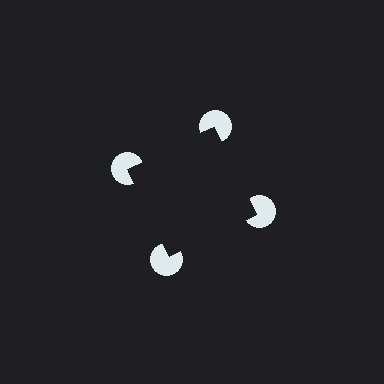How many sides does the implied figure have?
4 sides.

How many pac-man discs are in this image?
There are 4 — one at each vertex of the illusory square.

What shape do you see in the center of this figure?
An illusory square — its edges are inferred from the aligned wedge cuts in the pac-man discs, not physically drawn.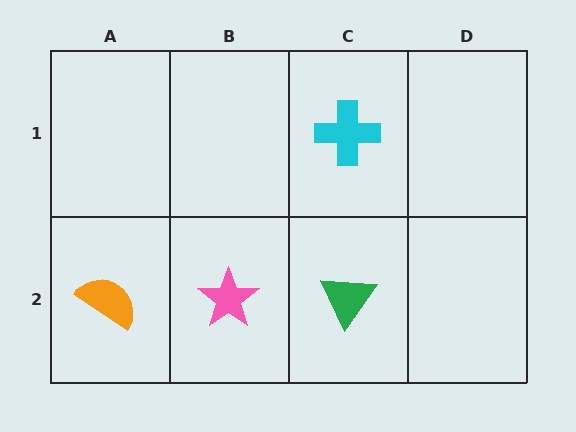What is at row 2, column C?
A green triangle.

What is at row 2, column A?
An orange semicircle.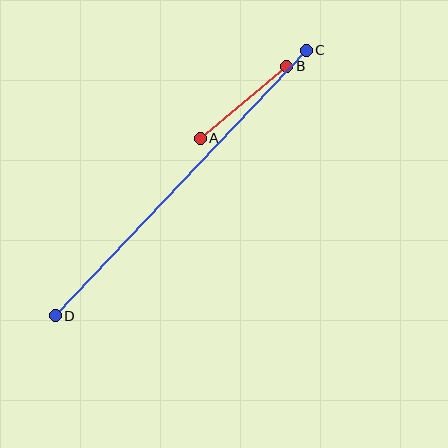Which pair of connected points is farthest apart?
Points C and D are farthest apart.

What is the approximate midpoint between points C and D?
The midpoint is at approximately (181, 183) pixels.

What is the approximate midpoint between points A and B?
The midpoint is at approximately (243, 102) pixels.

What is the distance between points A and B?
The distance is approximately 112 pixels.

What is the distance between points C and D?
The distance is approximately 365 pixels.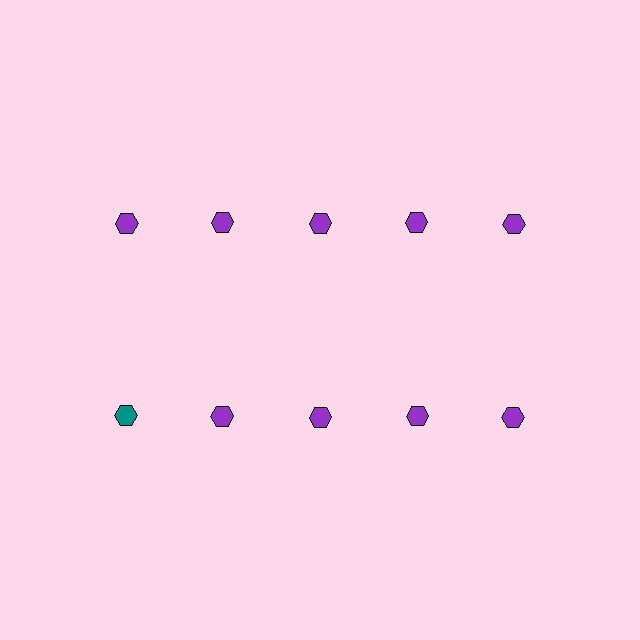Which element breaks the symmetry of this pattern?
The teal hexagon in the second row, leftmost column breaks the symmetry. All other shapes are purple hexagons.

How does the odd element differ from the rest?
It has a different color: teal instead of purple.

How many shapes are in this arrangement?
There are 10 shapes arranged in a grid pattern.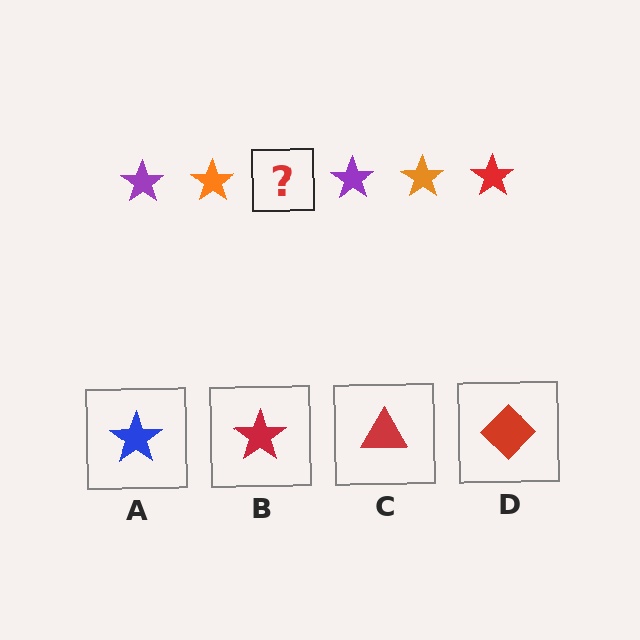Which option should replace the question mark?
Option B.